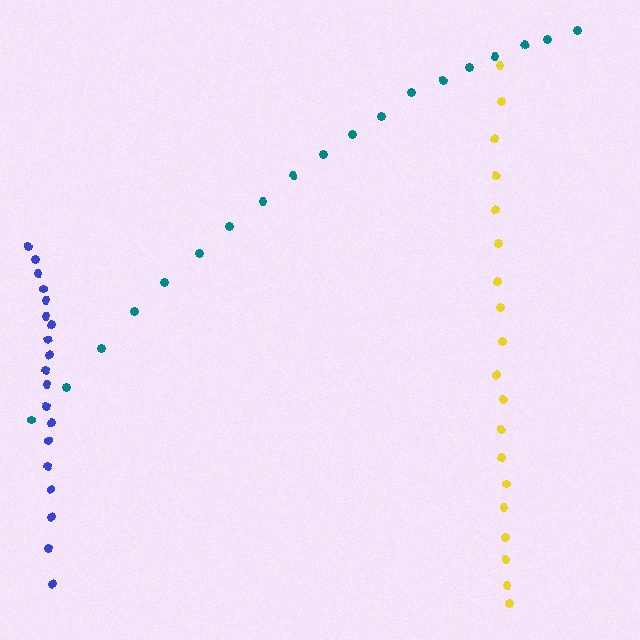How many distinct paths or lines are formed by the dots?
There are 3 distinct paths.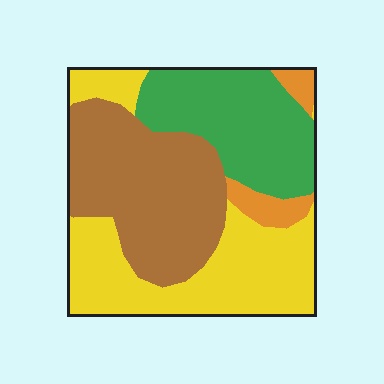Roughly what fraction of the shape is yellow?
Yellow covers roughly 35% of the shape.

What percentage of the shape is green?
Green takes up between a sixth and a third of the shape.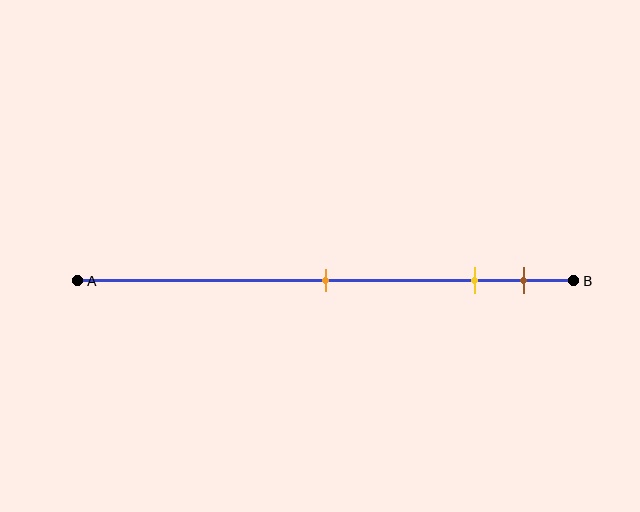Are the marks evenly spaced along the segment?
No, the marks are not evenly spaced.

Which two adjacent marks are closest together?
The yellow and brown marks are the closest adjacent pair.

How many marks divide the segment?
There are 3 marks dividing the segment.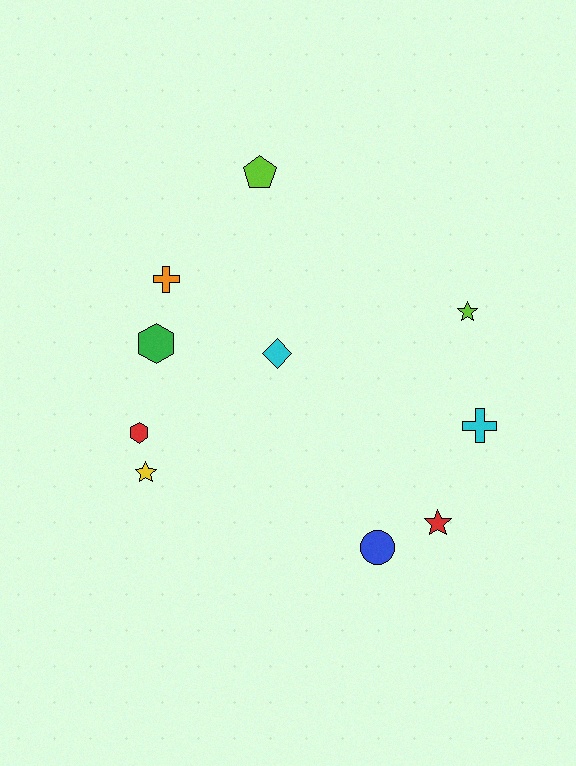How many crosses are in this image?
There are 2 crosses.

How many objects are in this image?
There are 10 objects.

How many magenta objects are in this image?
There are no magenta objects.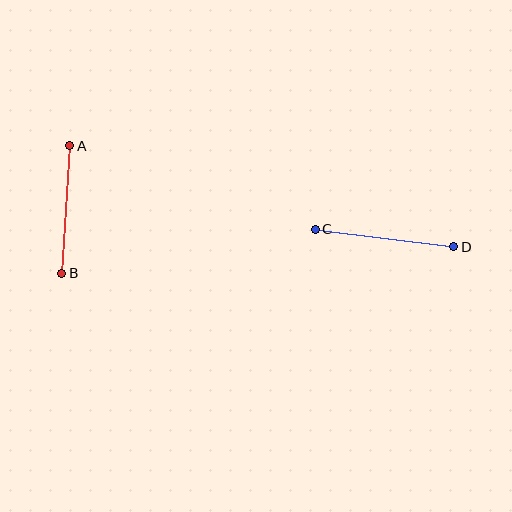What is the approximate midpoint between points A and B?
The midpoint is at approximately (66, 210) pixels.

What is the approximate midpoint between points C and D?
The midpoint is at approximately (384, 238) pixels.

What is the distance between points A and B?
The distance is approximately 128 pixels.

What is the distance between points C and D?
The distance is approximately 140 pixels.